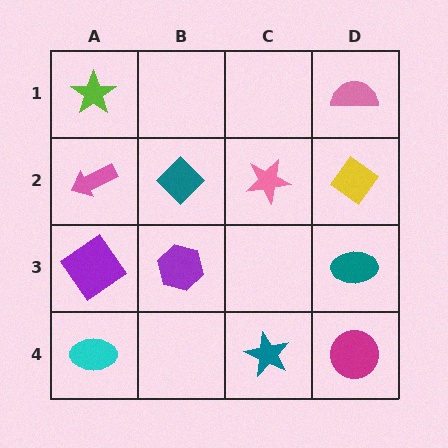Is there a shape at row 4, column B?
No, that cell is empty.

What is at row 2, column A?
A pink arrow.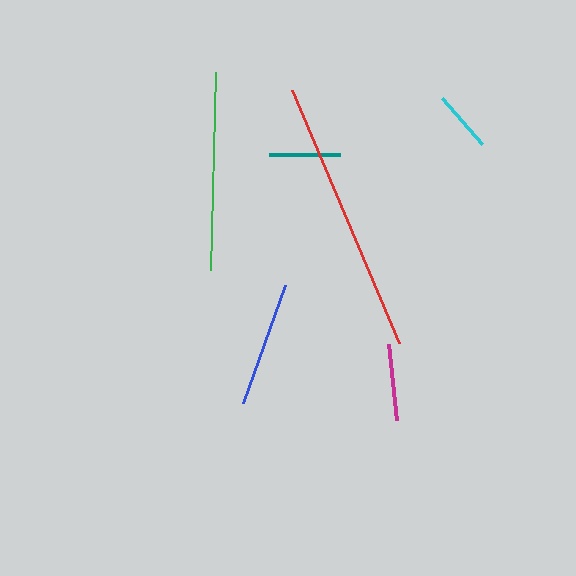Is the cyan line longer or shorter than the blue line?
The blue line is longer than the cyan line.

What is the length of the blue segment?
The blue segment is approximately 125 pixels long.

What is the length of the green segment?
The green segment is approximately 198 pixels long.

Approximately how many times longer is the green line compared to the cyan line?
The green line is approximately 3.3 times the length of the cyan line.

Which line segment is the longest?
The red line is the longest at approximately 274 pixels.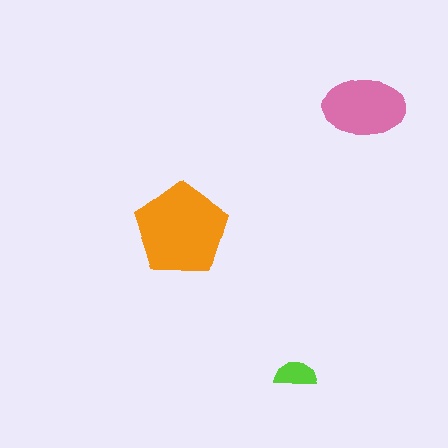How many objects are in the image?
There are 3 objects in the image.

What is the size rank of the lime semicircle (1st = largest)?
3rd.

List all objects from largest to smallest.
The orange pentagon, the pink ellipse, the lime semicircle.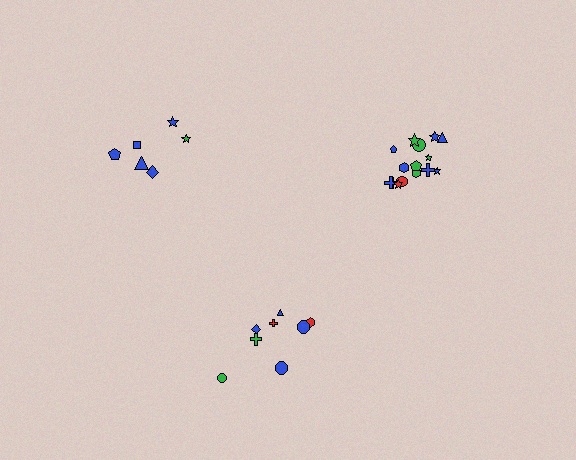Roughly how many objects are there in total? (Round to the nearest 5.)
Roughly 30 objects in total.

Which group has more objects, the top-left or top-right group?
The top-right group.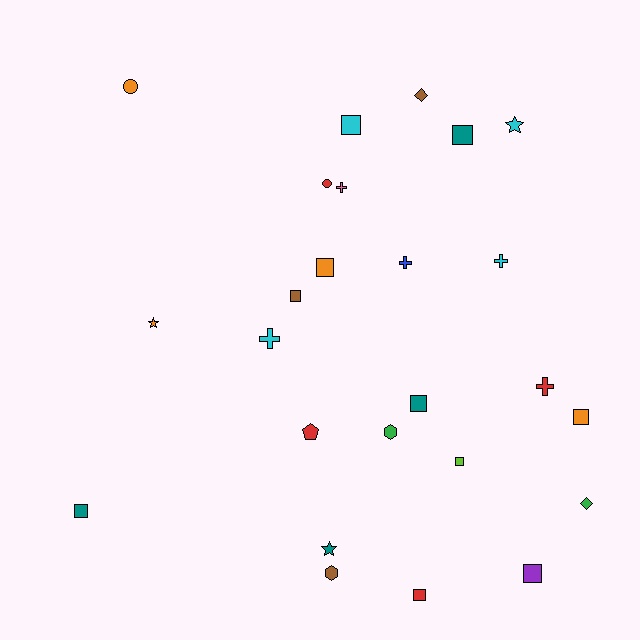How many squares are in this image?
There are 10 squares.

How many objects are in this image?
There are 25 objects.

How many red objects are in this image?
There are 4 red objects.